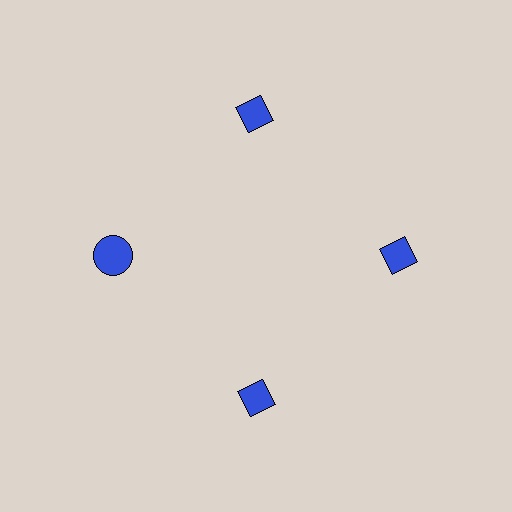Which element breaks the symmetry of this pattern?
The blue circle at roughly the 9 o'clock position breaks the symmetry. All other shapes are blue diamonds.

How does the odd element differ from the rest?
It has a different shape: circle instead of diamond.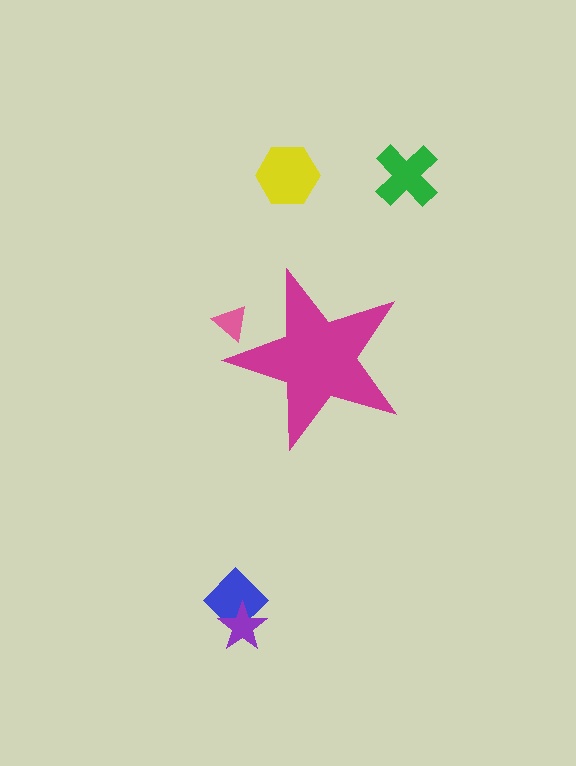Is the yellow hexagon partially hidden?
No, the yellow hexagon is fully visible.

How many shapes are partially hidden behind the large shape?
1 shape is partially hidden.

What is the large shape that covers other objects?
A magenta star.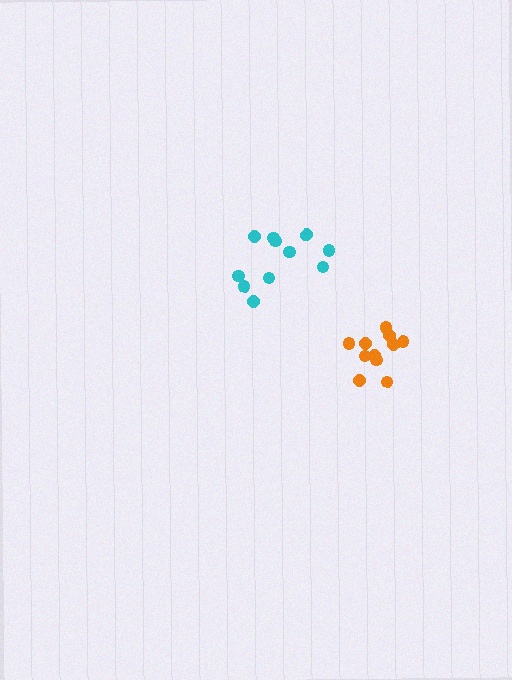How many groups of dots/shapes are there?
There are 2 groups.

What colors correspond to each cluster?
The clusters are colored: cyan, orange.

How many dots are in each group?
Group 1: 11 dots, Group 2: 11 dots (22 total).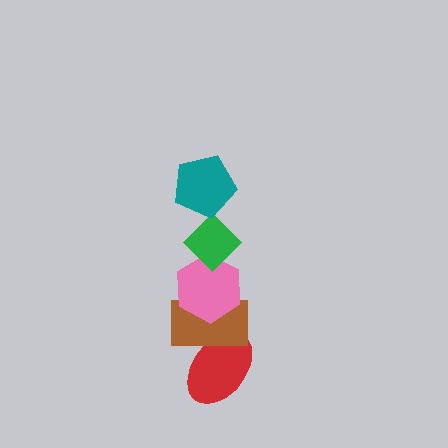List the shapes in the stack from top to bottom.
From top to bottom: the teal pentagon, the green diamond, the pink hexagon, the brown rectangle, the red ellipse.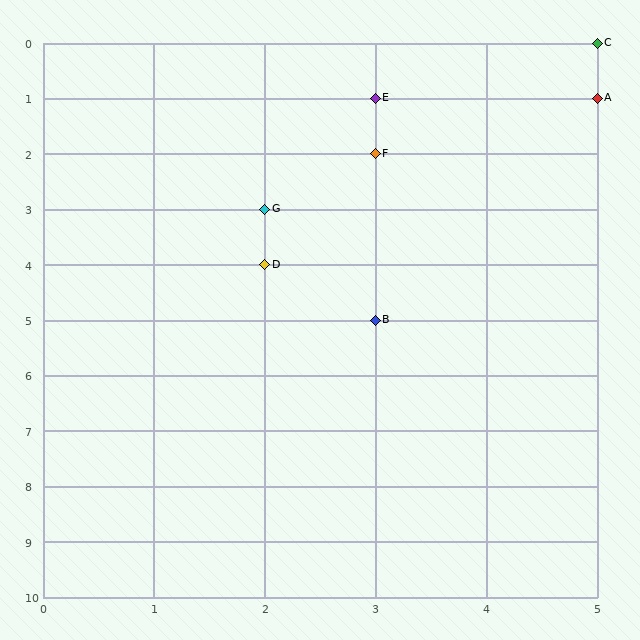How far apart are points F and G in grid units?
Points F and G are 1 column and 1 row apart (about 1.4 grid units diagonally).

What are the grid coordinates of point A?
Point A is at grid coordinates (5, 1).